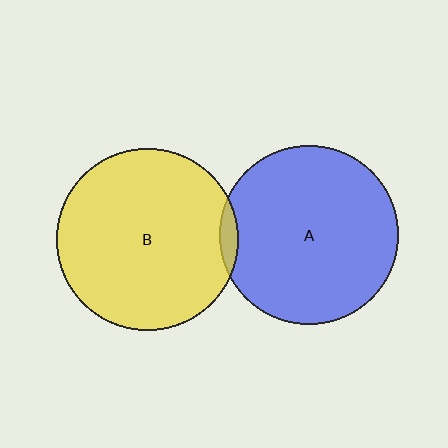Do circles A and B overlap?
Yes.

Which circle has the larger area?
Circle B (yellow).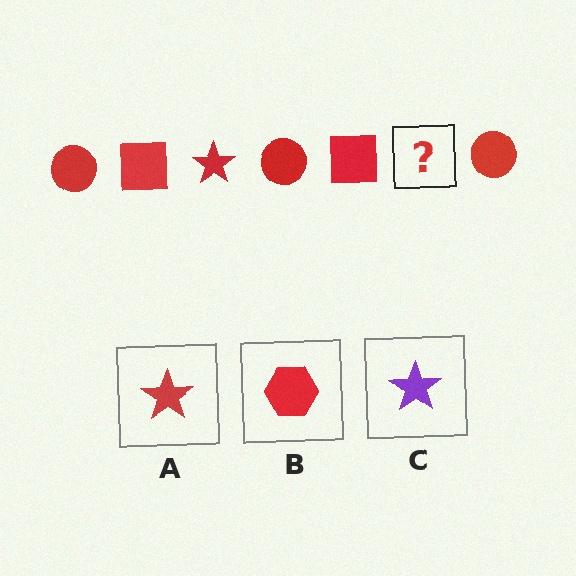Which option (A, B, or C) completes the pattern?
A.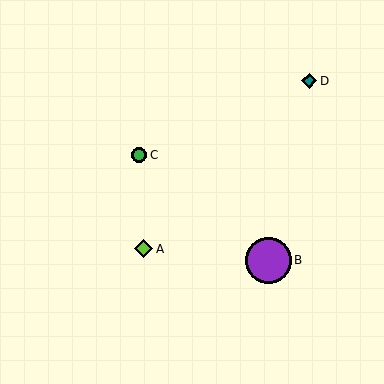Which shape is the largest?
The purple circle (labeled B) is the largest.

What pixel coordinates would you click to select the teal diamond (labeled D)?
Click at (309, 81) to select the teal diamond D.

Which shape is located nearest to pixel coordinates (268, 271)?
The purple circle (labeled B) at (268, 260) is nearest to that location.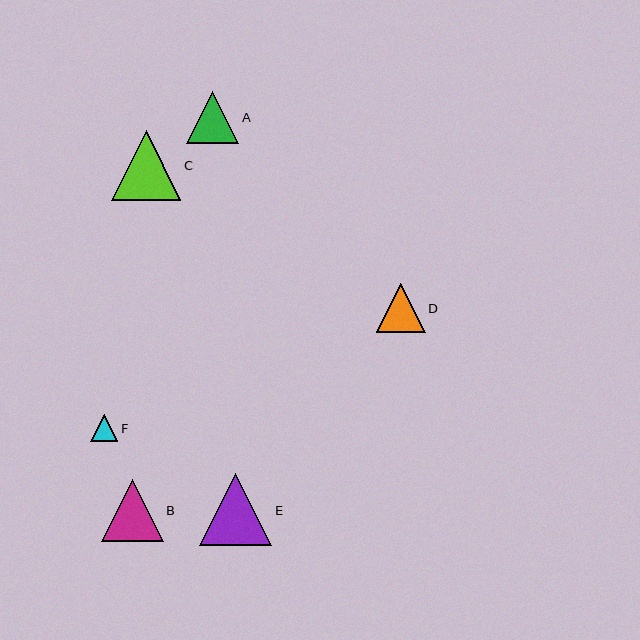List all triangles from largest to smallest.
From largest to smallest: E, C, B, A, D, F.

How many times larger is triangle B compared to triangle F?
Triangle B is approximately 2.3 times the size of triangle F.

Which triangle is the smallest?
Triangle F is the smallest with a size of approximately 27 pixels.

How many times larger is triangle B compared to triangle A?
Triangle B is approximately 1.2 times the size of triangle A.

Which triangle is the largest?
Triangle E is the largest with a size of approximately 73 pixels.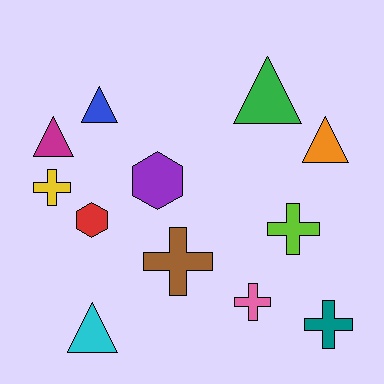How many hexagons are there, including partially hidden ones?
There are 2 hexagons.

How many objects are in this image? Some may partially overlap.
There are 12 objects.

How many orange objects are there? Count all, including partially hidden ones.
There is 1 orange object.